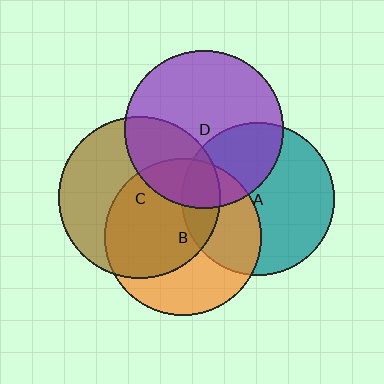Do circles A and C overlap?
Yes.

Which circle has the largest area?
Circle C (brown).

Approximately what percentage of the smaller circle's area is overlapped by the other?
Approximately 15%.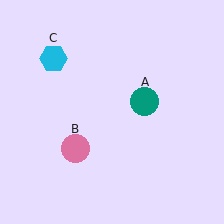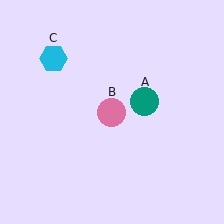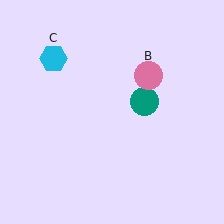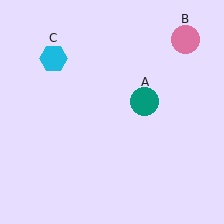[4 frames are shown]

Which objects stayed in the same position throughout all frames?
Teal circle (object A) and cyan hexagon (object C) remained stationary.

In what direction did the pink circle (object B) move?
The pink circle (object B) moved up and to the right.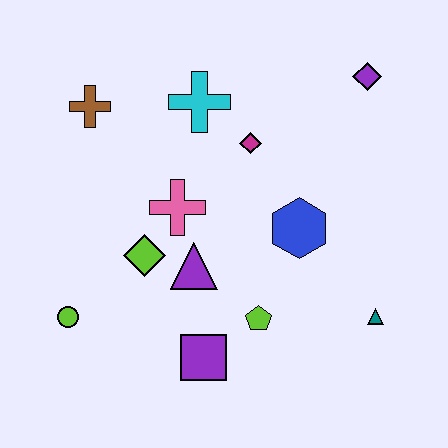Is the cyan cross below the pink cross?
No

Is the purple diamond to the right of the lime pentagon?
Yes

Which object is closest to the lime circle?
The lime diamond is closest to the lime circle.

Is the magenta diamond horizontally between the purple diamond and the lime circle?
Yes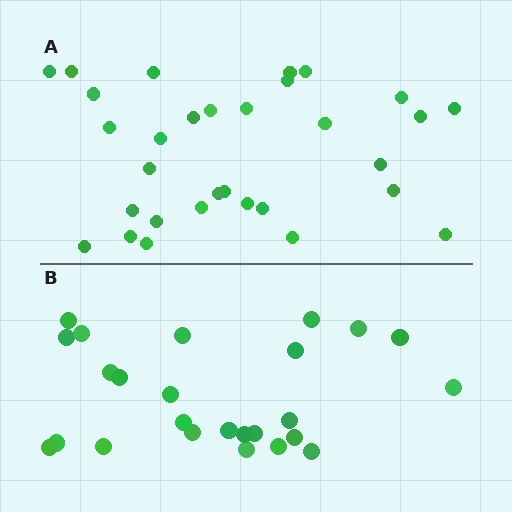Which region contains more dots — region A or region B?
Region A (the top region) has more dots.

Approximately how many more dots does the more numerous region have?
Region A has about 6 more dots than region B.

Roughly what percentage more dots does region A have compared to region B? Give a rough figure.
About 25% more.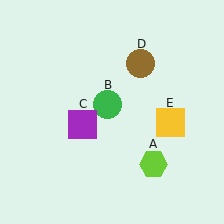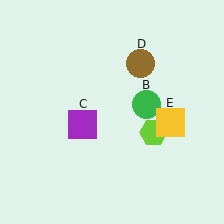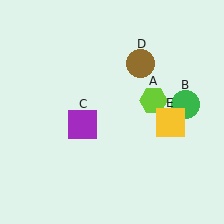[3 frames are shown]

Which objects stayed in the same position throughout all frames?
Purple square (object C) and brown circle (object D) and yellow square (object E) remained stationary.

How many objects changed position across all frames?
2 objects changed position: lime hexagon (object A), green circle (object B).